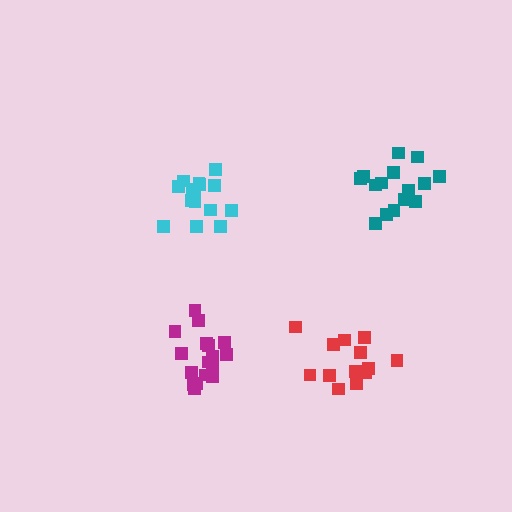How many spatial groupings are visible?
There are 4 spatial groupings.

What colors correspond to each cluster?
The clusters are colored: red, teal, magenta, cyan.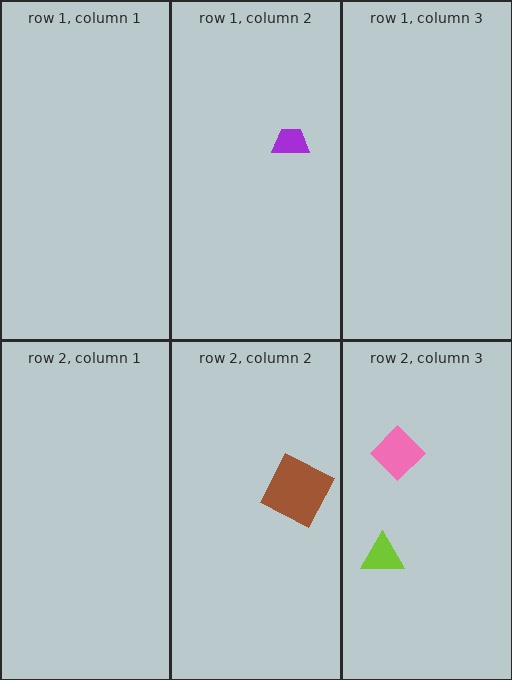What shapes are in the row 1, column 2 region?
The purple trapezoid.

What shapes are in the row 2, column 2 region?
The brown square.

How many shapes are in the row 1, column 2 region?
1.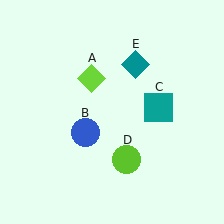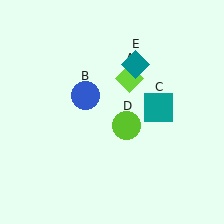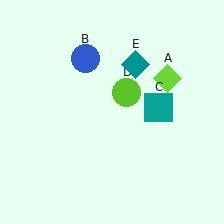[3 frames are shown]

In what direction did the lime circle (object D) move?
The lime circle (object D) moved up.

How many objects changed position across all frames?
3 objects changed position: lime diamond (object A), blue circle (object B), lime circle (object D).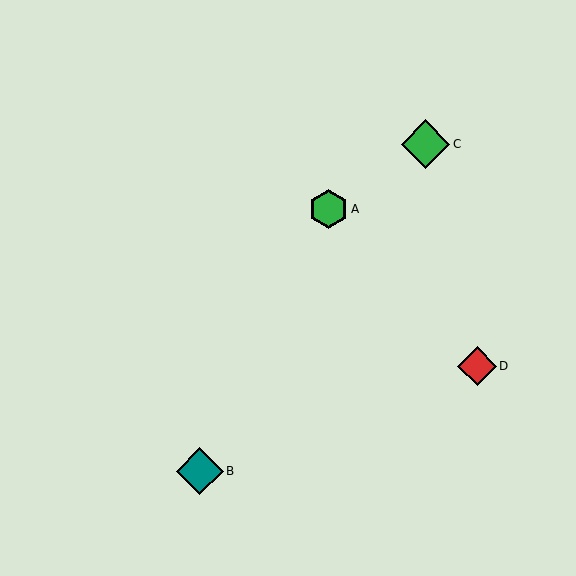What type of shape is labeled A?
Shape A is a green hexagon.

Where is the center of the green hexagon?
The center of the green hexagon is at (328, 209).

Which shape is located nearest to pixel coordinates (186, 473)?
The teal diamond (labeled B) at (200, 471) is nearest to that location.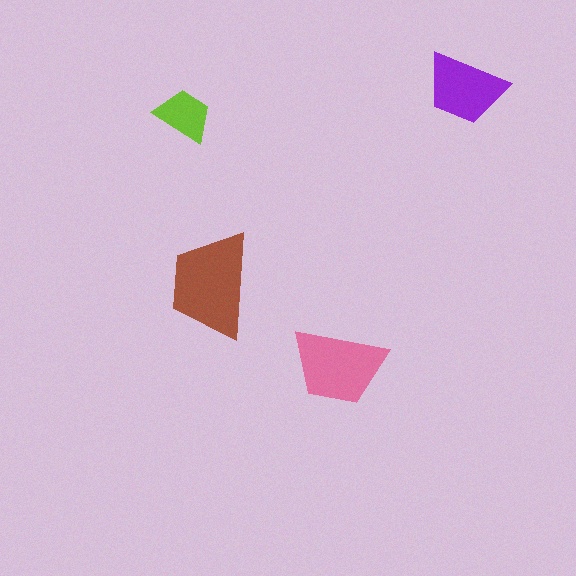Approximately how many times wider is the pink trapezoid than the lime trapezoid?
About 1.5 times wider.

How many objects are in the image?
There are 4 objects in the image.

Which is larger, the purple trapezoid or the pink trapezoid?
The pink one.